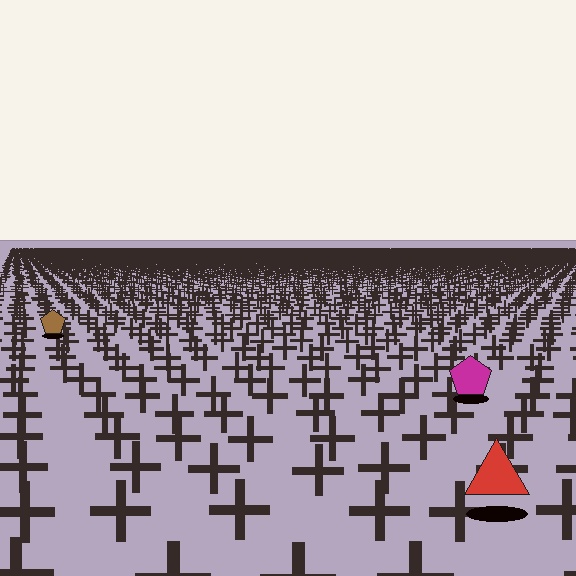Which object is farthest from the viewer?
The brown pentagon is farthest from the viewer. It appears smaller and the ground texture around it is denser.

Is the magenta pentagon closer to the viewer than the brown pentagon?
Yes. The magenta pentagon is closer — you can tell from the texture gradient: the ground texture is coarser near it.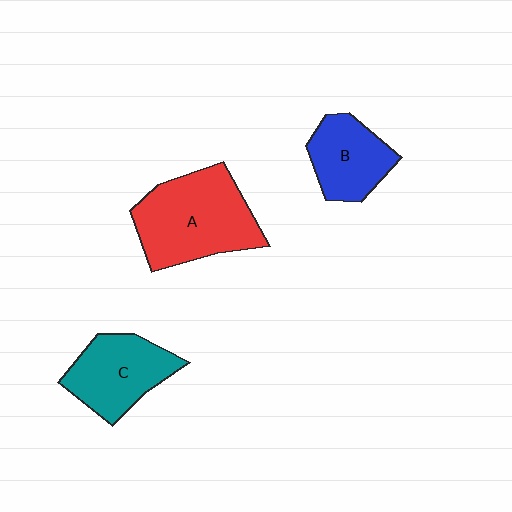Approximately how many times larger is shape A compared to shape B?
Approximately 1.7 times.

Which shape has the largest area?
Shape A (red).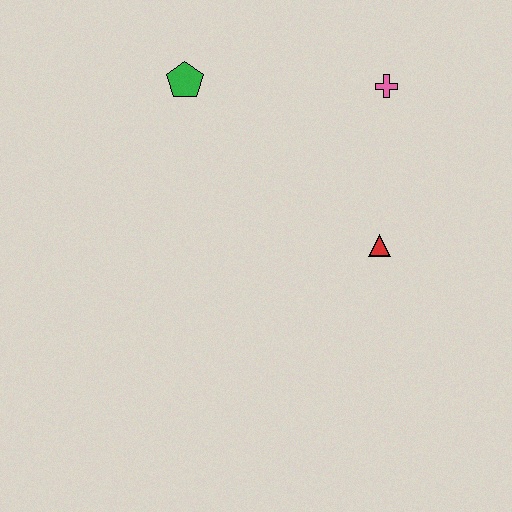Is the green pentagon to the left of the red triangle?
Yes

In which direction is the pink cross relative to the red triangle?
The pink cross is above the red triangle.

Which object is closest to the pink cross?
The red triangle is closest to the pink cross.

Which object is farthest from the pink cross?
The green pentagon is farthest from the pink cross.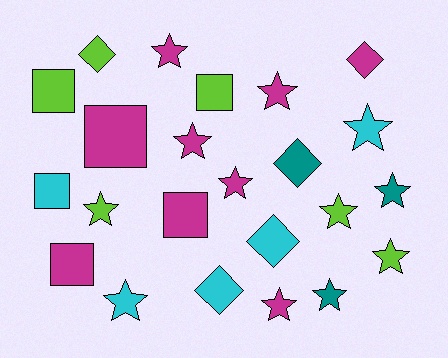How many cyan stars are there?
There are 2 cyan stars.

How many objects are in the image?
There are 23 objects.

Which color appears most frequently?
Magenta, with 9 objects.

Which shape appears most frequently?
Star, with 12 objects.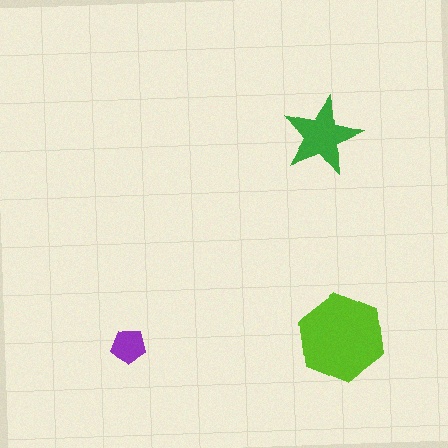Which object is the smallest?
The purple pentagon.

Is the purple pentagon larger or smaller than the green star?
Smaller.